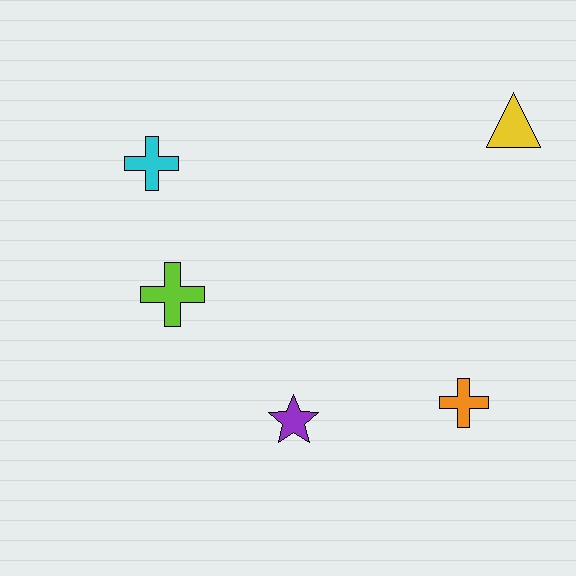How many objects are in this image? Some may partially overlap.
There are 5 objects.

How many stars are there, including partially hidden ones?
There is 1 star.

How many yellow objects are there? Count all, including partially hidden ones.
There is 1 yellow object.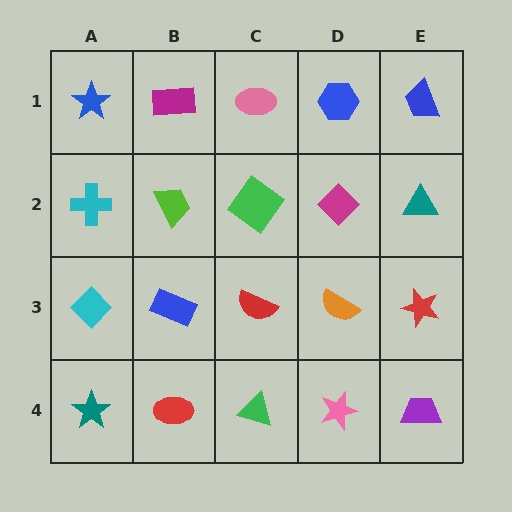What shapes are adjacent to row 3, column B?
A lime trapezoid (row 2, column B), a red ellipse (row 4, column B), a cyan diamond (row 3, column A), a red semicircle (row 3, column C).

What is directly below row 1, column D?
A magenta diamond.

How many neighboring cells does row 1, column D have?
3.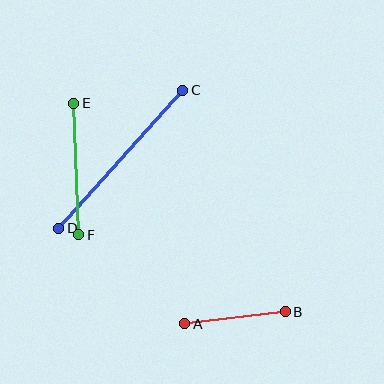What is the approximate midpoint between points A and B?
The midpoint is at approximately (235, 318) pixels.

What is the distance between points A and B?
The distance is approximately 101 pixels.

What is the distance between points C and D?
The distance is approximately 186 pixels.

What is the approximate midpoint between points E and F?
The midpoint is at approximately (76, 169) pixels.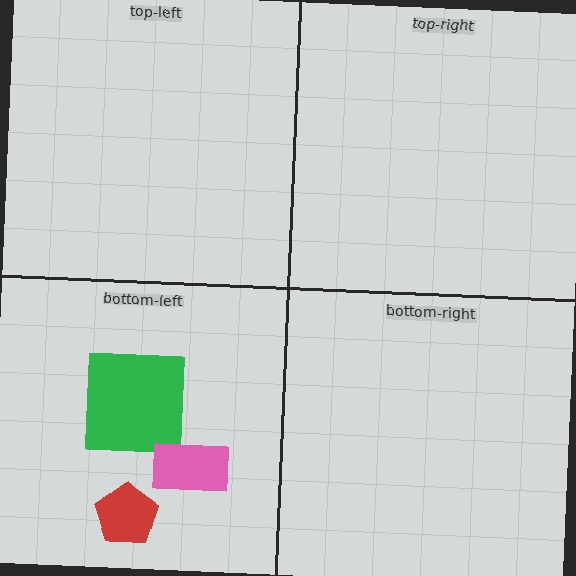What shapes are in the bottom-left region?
The green square, the pink rectangle, the red pentagon.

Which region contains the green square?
The bottom-left region.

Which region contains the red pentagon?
The bottom-left region.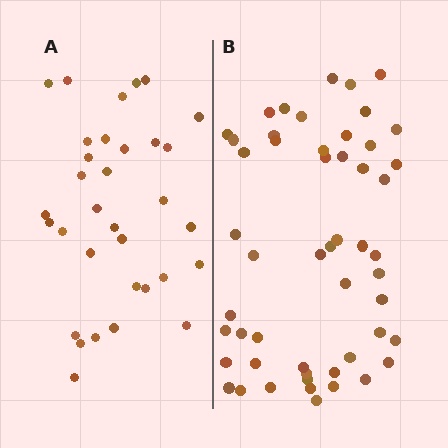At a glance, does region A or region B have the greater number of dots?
Region B (the right region) has more dots.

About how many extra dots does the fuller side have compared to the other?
Region B has approximately 20 more dots than region A.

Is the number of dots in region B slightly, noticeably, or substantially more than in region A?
Region B has substantially more. The ratio is roughly 1.6 to 1.